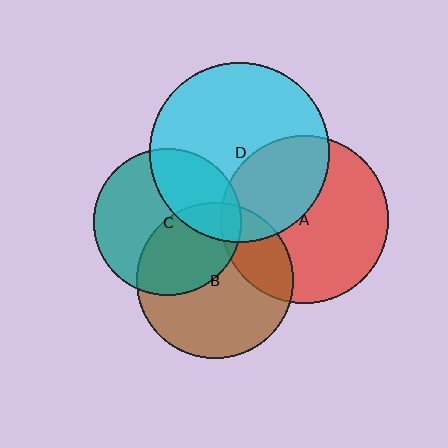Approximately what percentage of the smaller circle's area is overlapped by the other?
Approximately 15%.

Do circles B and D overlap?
Yes.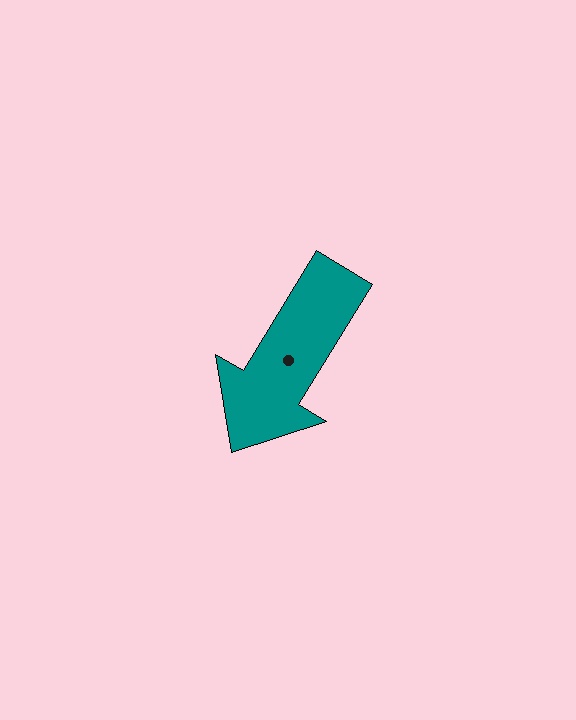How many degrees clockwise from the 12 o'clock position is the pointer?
Approximately 211 degrees.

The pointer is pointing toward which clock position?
Roughly 7 o'clock.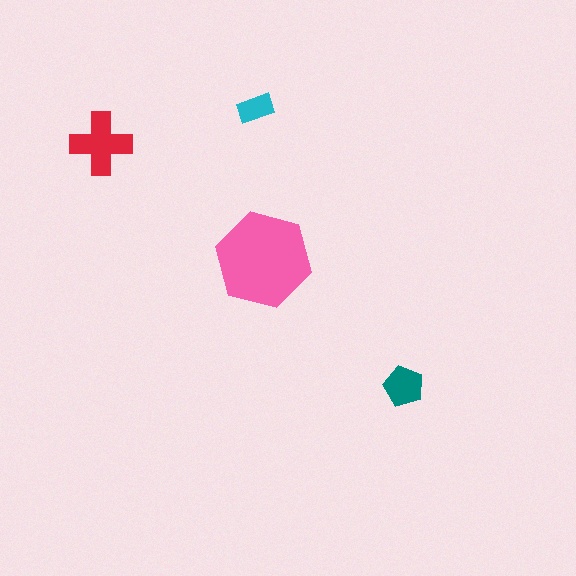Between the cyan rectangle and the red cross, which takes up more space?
The red cross.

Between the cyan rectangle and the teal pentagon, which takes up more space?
The teal pentagon.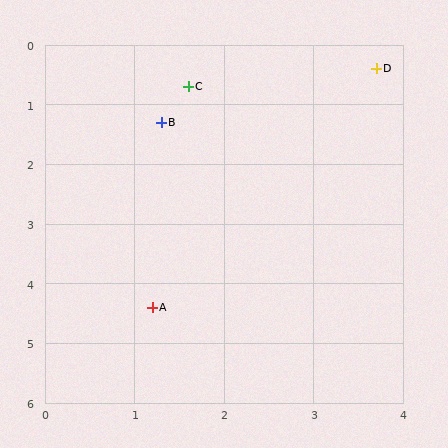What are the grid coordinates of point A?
Point A is at approximately (1.2, 4.4).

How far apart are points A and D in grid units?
Points A and D are about 4.7 grid units apart.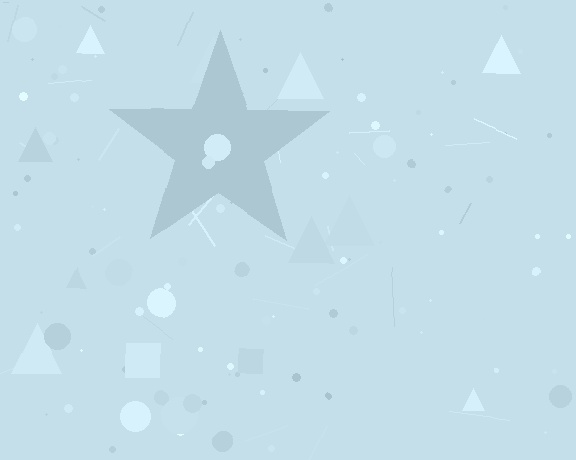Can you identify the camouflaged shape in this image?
The camouflaged shape is a star.